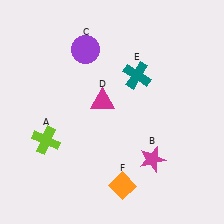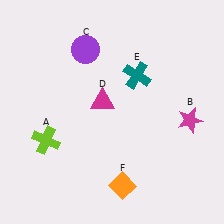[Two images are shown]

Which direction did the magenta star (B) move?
The magenta star (B) moved up.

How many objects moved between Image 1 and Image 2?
1 object moved between the two images.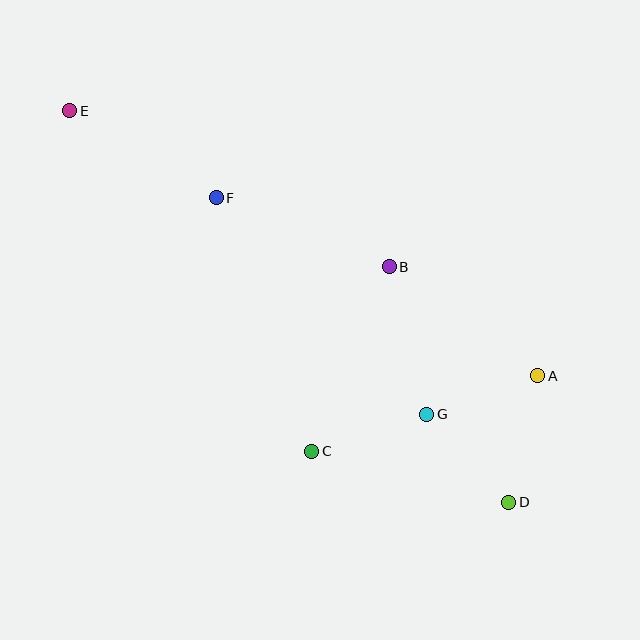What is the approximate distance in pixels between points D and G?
The distance between D and G is approximately 120 pixels.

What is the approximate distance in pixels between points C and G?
The distance between C and G is approximately 121 pixels.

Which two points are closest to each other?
Points A and G are closest to each other.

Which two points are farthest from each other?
Points D and E are farthest from each other.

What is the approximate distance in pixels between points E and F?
The distance between E and F is approximately 171 pixels.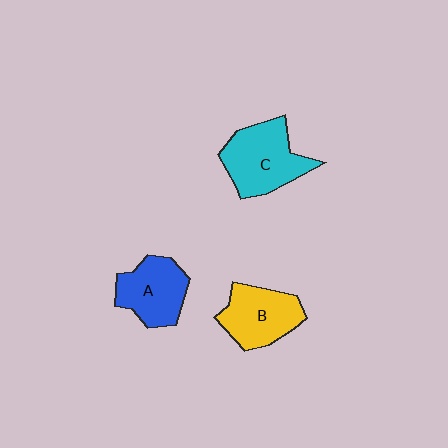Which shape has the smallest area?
Shape A (blue).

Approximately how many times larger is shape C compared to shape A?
Approximately 1.2 times.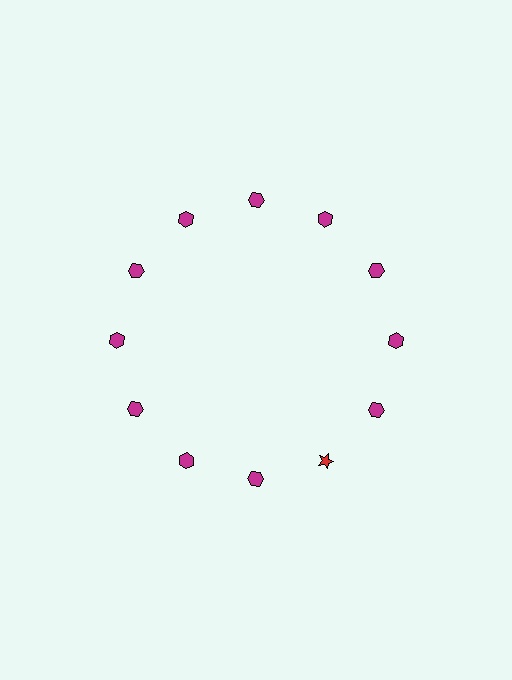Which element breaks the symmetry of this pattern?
The red star at roughly the 5 o'clock position breaks the symmetry. All other shapes are magenta hexagons.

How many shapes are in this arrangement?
There are 12 shapes arranged in a ring pattern.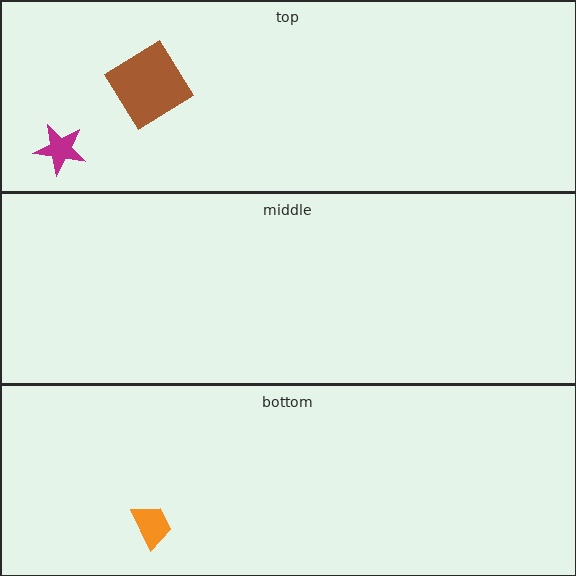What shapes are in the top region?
The magenta star, the brown diamond.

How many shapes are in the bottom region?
1.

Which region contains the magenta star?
The top region.